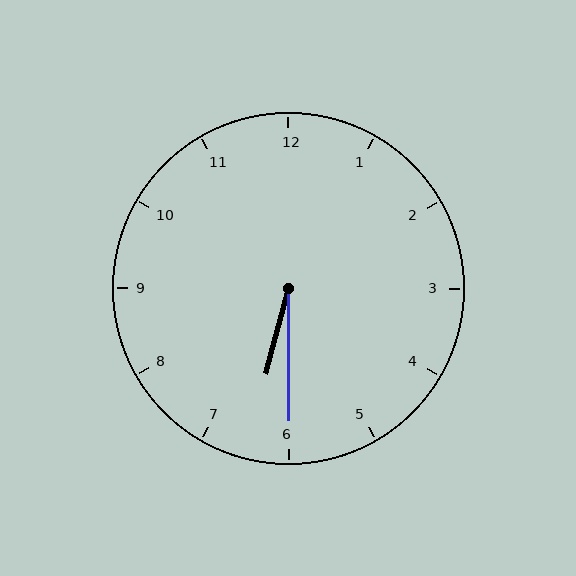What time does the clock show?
6:30.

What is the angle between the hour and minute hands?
Approximately 15 degrees.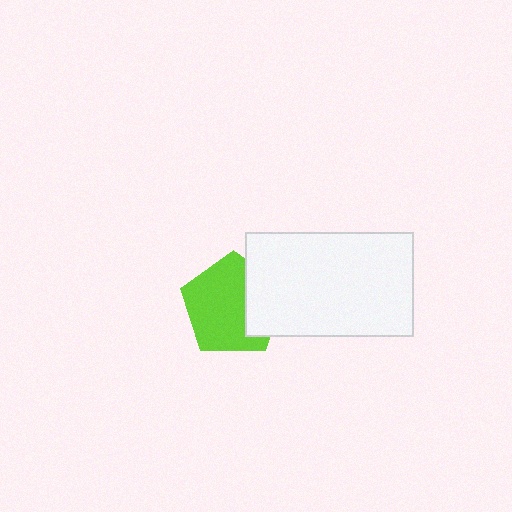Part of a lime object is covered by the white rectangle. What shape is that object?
It is a pentagon.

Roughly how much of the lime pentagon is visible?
Most of it is visible (roughly 70%).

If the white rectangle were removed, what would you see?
You would see the complete lime pentagon.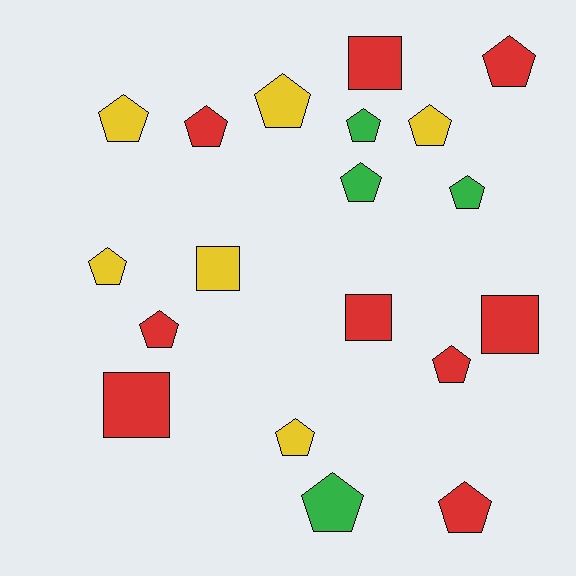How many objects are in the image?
There are 19 objects.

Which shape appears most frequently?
Pentagon, with 14 objects.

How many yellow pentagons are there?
There are 5 yellow pentagons.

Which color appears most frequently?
Red, with 9 objects.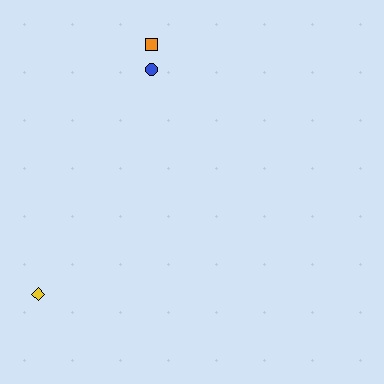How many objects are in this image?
There are 3 objects.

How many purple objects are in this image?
There are no purple objects.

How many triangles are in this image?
There are no triangles.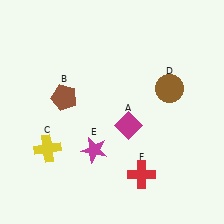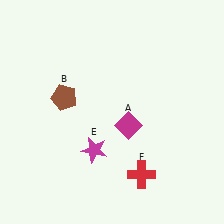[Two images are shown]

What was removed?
The brown circle (D), the yellow cross (C) were removed in Image 2.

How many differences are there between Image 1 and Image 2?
There are 2 differences between the two images.